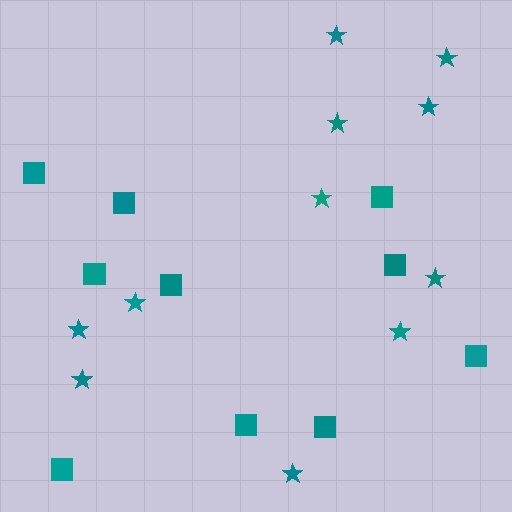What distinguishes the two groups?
There are 2 groups: one group of squares (10) and one group of stars (11).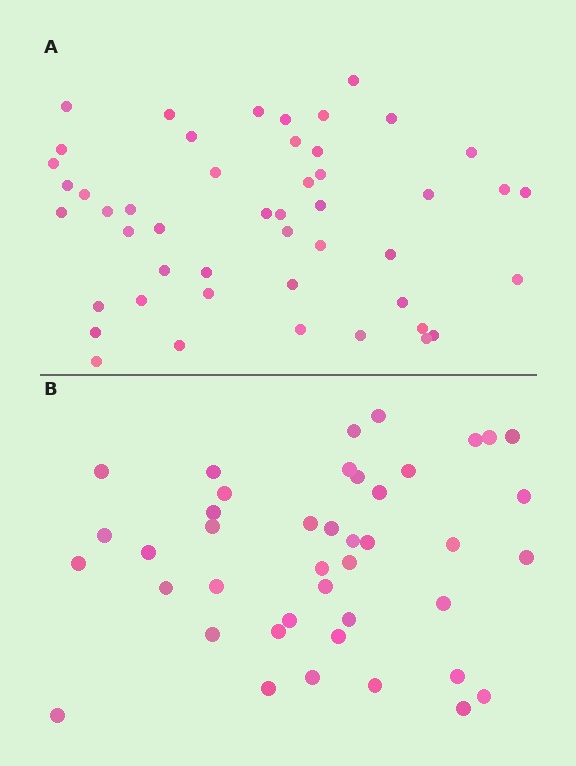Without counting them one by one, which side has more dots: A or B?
Region A (the top region) has more dots.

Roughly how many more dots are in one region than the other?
Region A has about 6 more dots than region B.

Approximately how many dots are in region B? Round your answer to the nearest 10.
About 40 dots. (The exact count is 42, which rounds to 40.)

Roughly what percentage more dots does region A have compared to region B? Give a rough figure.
About 15% more.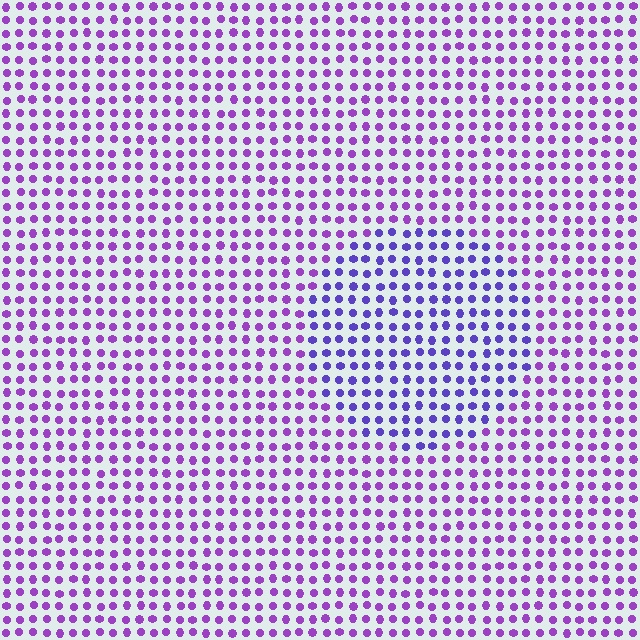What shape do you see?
I see a circle.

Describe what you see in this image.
The image is filled with small purple elements in a uniform arrangement. A circle-shaped region is visible where the elements are tinted to a slightly different hue, forming a subtle color boundary.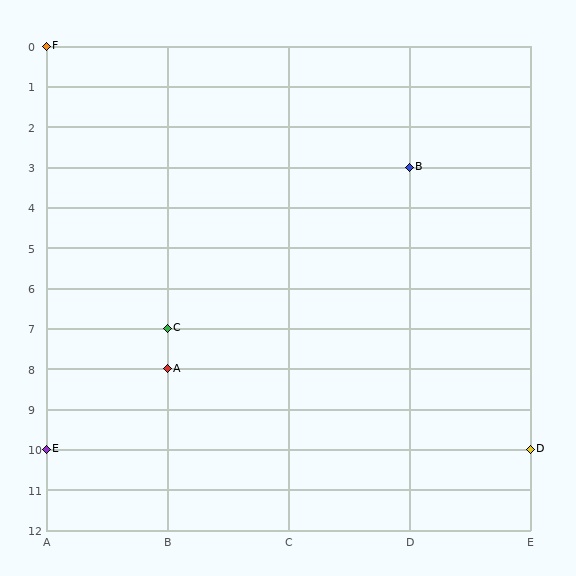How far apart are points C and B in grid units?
Points C and B are 2 columns and 4 rows apart (about 4.5 grid units diagonally).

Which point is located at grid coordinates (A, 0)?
Point F is at (A, 0).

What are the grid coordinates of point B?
Point B is at grid coordinates (D, 3).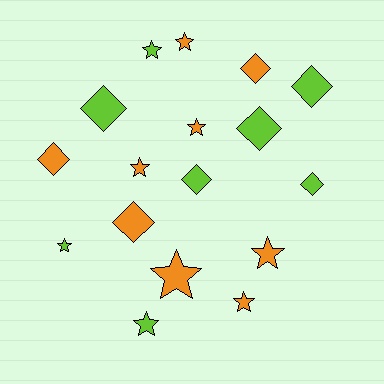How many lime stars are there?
There are 3 lime stars.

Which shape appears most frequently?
Star, with 9 objects.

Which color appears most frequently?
Orange, with 9 objects.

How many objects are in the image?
There are 17 objects.